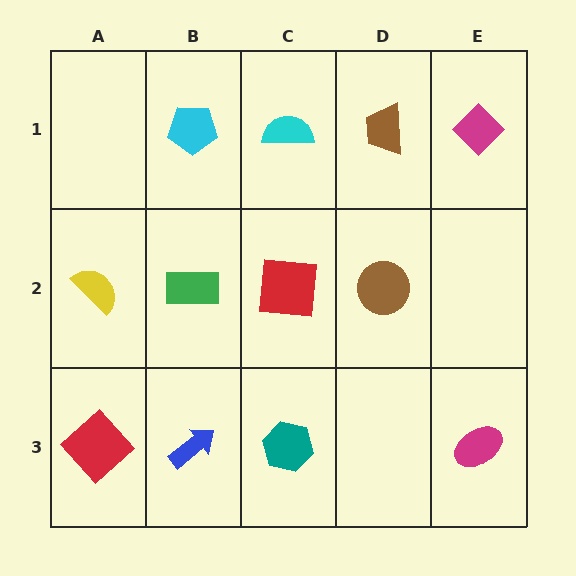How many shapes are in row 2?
4 shapes.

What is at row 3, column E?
A magenta ellipse.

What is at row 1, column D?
A brown trapezoid.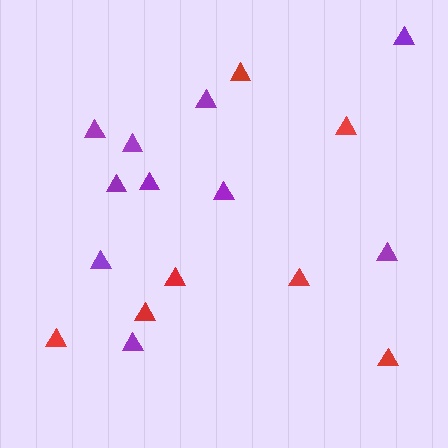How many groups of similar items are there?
There are 2 groups: one group of red triangles (7) and one group of purple triangles (10).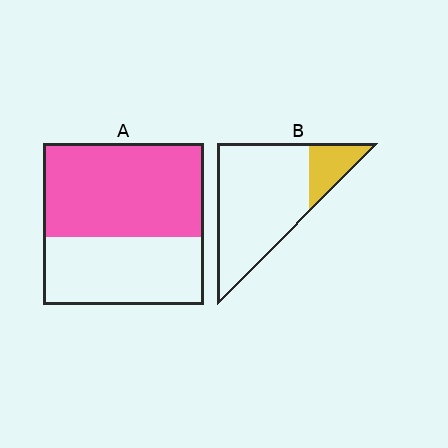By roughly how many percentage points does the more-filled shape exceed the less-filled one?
By roughly 40 percentage points (A over B).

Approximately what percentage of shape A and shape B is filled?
A is approximately 60% and B is approximately 20%.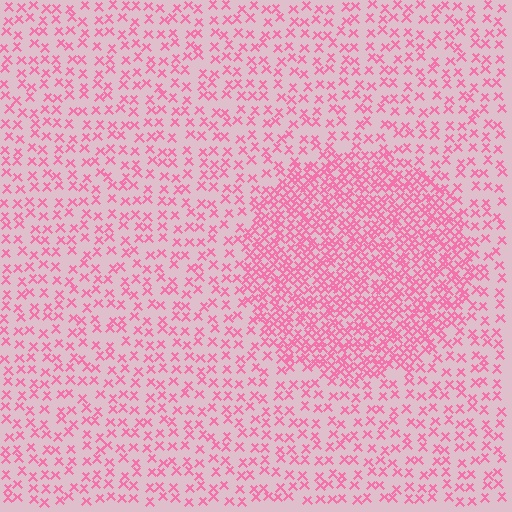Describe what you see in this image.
The image contains small pink elements arranged at two different densities. A circle-shaped region is visible where the elements are more densely packed than the surrounding area.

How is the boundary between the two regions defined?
The boundary is defined by a change in element density (approximately 2.4x ratio). All elements are the same color, size, and shape.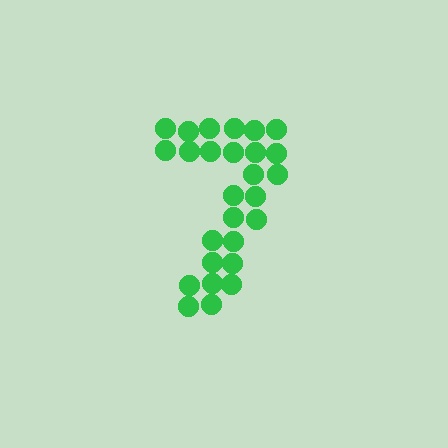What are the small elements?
The small elements are circles.